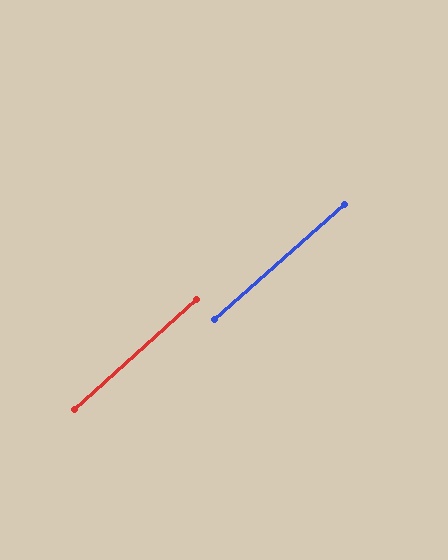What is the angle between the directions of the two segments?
Approximately 0 degrees.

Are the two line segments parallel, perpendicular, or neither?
Parallel — their directions differ by only 0.3°.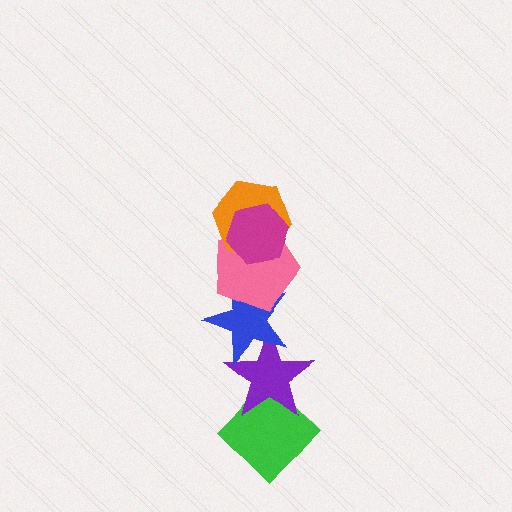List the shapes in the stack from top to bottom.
From top to bottom: the magenta hexagon, the orange hexagon, the pink pentagon, the blue star, the purple star, the green diamond.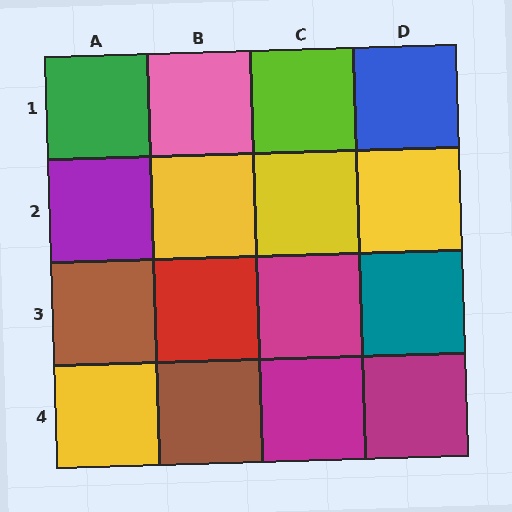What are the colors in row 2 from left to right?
Purple, yellow, yellow, yellow.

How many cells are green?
1 cell is green.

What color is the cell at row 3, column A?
Brown.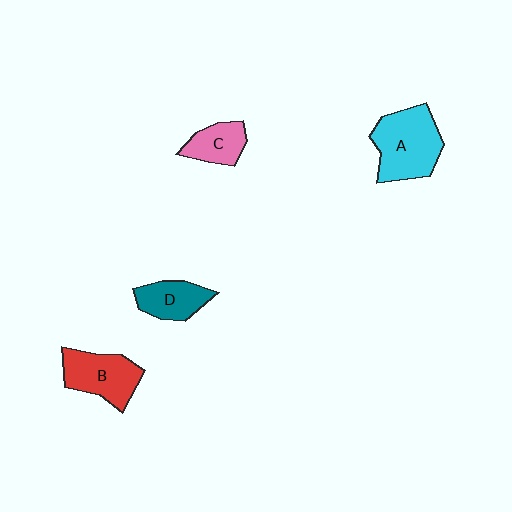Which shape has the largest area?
Shape A (cyan).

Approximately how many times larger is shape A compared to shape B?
Approximately 1.3 times.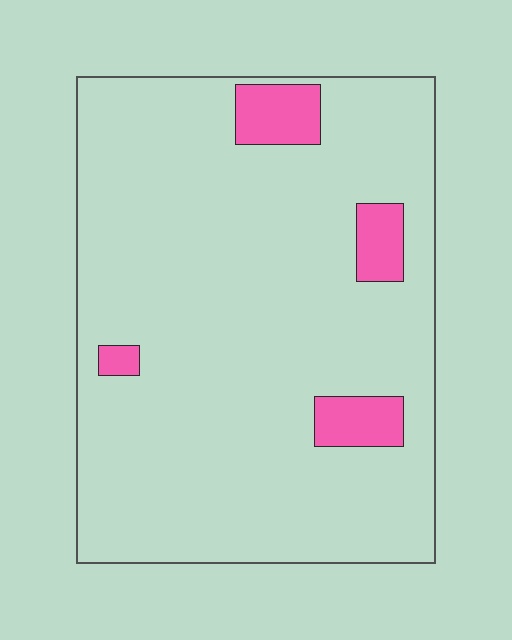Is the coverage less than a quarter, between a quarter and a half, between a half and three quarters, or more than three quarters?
Less than a quarter.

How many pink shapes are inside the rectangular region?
4.